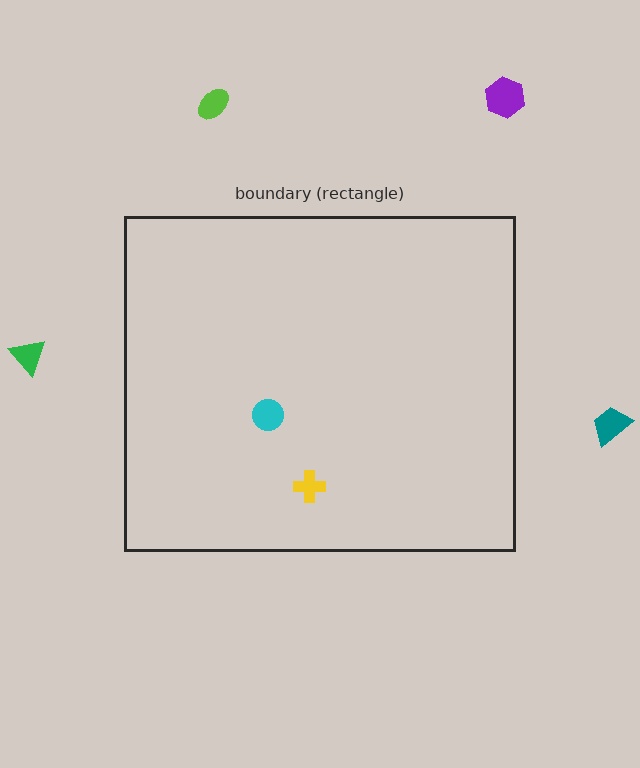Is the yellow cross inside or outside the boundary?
Inside.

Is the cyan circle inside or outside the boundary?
Inside.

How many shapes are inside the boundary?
2 inside, 4 outside.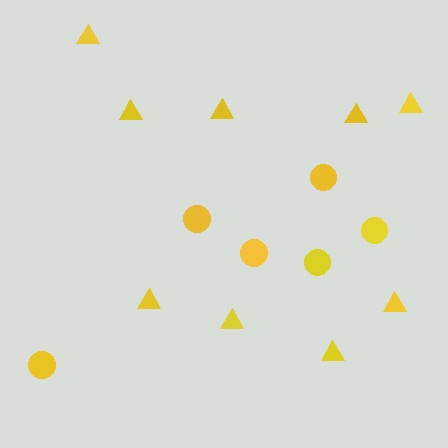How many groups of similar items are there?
There are 2 groups: one group of circles (6) and one group of triangles (9).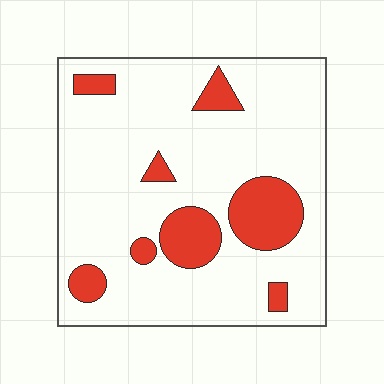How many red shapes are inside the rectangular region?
8.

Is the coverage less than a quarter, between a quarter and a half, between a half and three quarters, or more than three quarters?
Less than a quarter.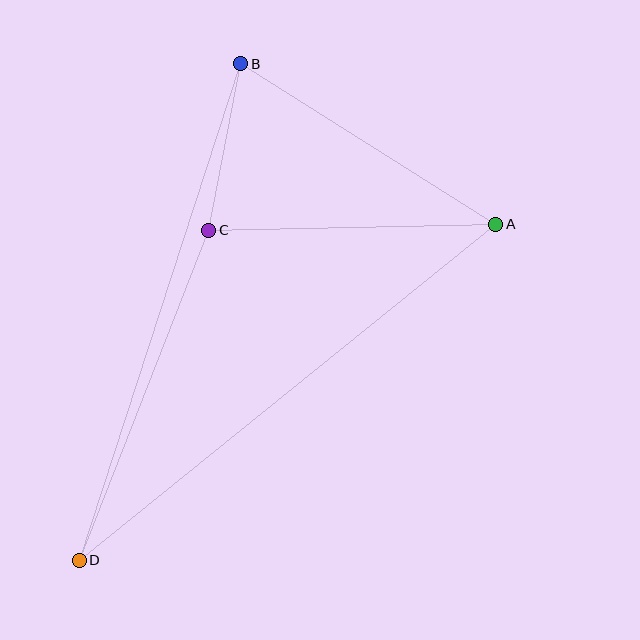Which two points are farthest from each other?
Points A and D are farthest from each other.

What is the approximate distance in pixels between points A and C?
The distance between A and C is approximately 287 pixels.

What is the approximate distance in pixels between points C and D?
The distance between C and D is approximately 354 pixels.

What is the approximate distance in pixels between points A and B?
The distance between A and B is approximately 301 pixels.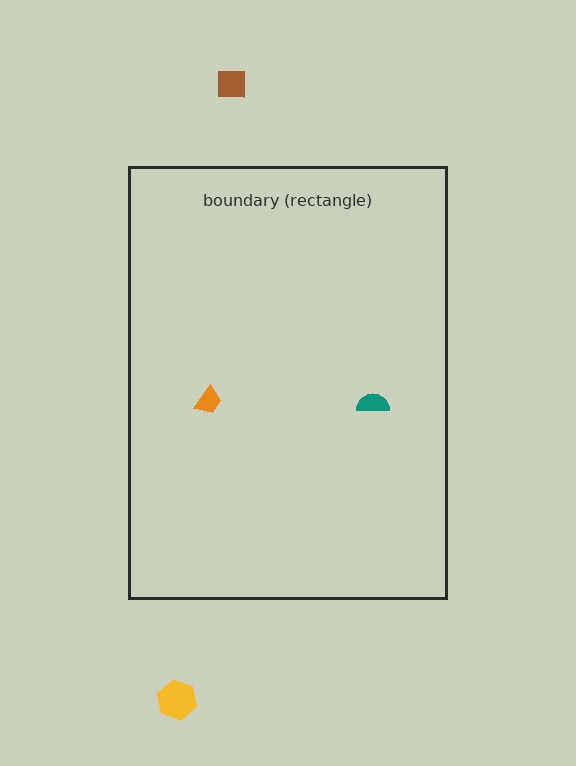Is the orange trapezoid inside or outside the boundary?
Inside.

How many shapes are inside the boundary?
2 inside, 2 outside.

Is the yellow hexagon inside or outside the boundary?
Outside.